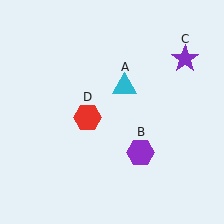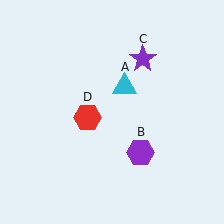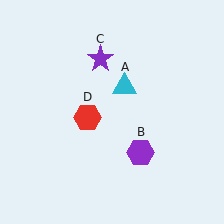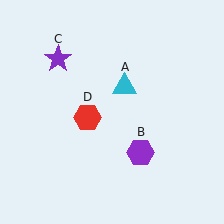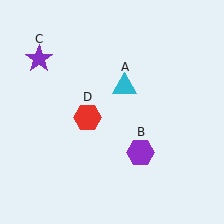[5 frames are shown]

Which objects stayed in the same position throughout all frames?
Cyan triangle (object A) and purple hexagon (object B) and red hexagon (object D) remained stationary.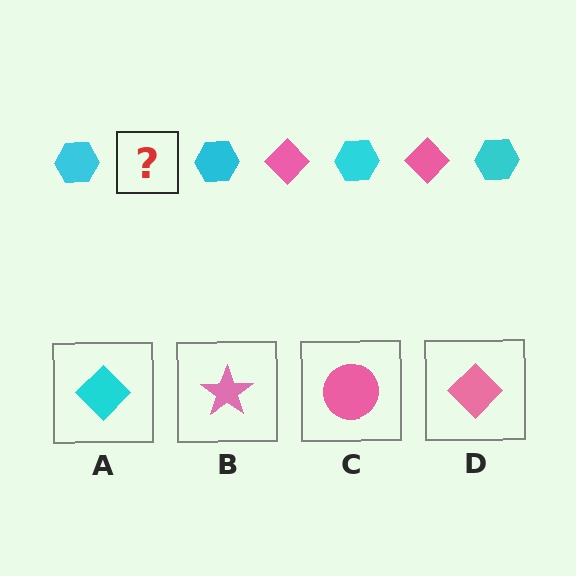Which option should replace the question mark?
Option D.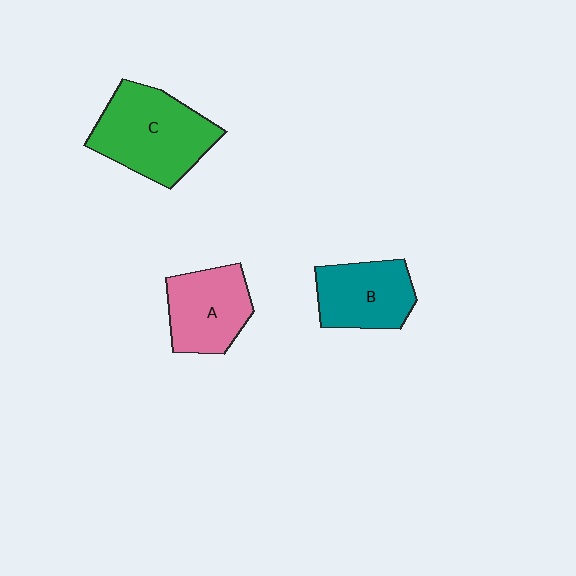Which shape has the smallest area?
Shape B (teal).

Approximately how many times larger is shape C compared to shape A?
Approximately 1.4 times.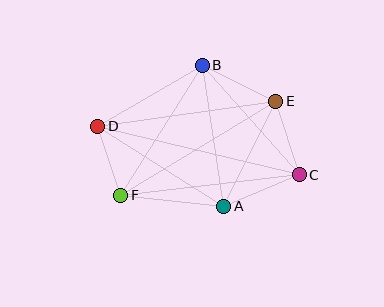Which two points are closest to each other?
Points D and F are closest to each other.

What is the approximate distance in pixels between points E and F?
The distance between E and F is approximately 181 pixels.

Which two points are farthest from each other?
Points C and D are farthest from each other.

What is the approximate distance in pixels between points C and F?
The distance between C and F is approximately 180 pixels.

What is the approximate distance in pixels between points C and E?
The distance between C and E is approximately 77 pixels.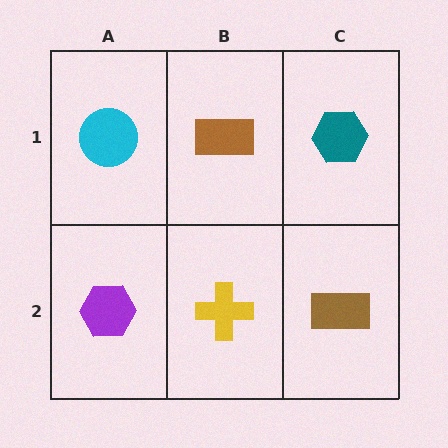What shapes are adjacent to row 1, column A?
A purple hexagon (row 2, column A), a brown rectangle (row 1, column B).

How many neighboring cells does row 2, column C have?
2.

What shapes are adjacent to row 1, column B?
A yellow cross (row 2, column B), a cyan circle (row 1, column A), a teal hexagon (row 1, column C).